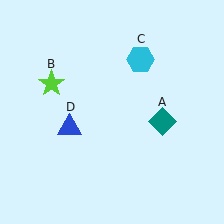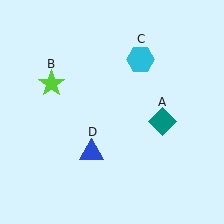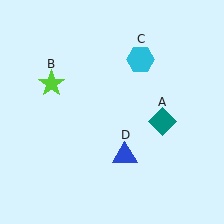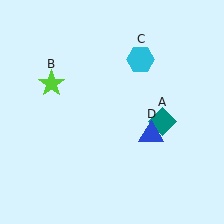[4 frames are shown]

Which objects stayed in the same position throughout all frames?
Teal diamond (object A) and lime star (object B) and cyan hexagon (object C) remained stationary.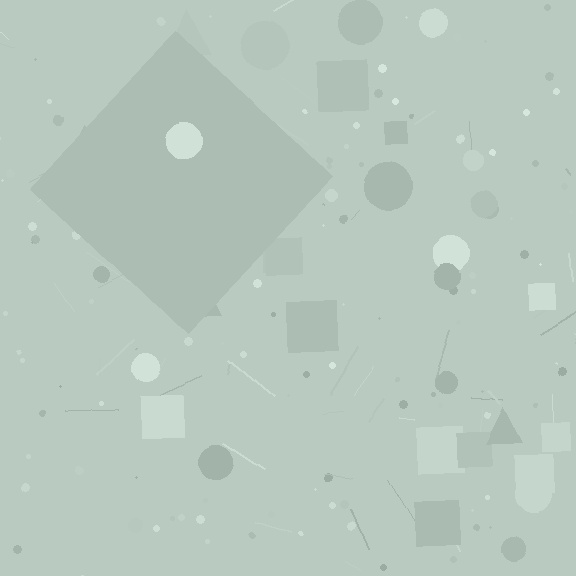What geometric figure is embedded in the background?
A diamond is embedded in the background.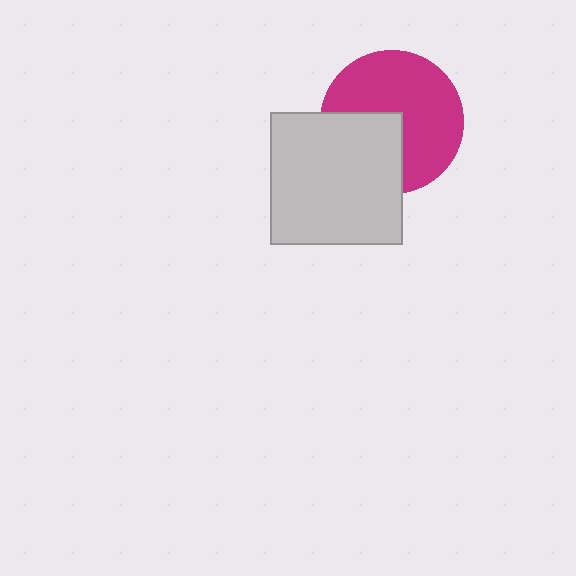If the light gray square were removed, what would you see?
You would see the complete magenta circle.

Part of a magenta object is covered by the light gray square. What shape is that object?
It is a circle.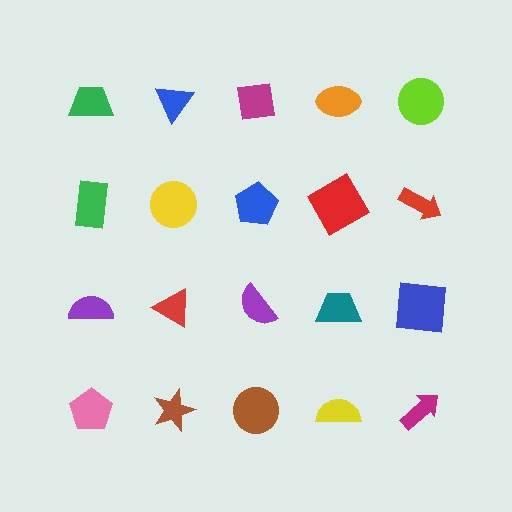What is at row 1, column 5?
A lime circle.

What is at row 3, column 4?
A teal trapezoid.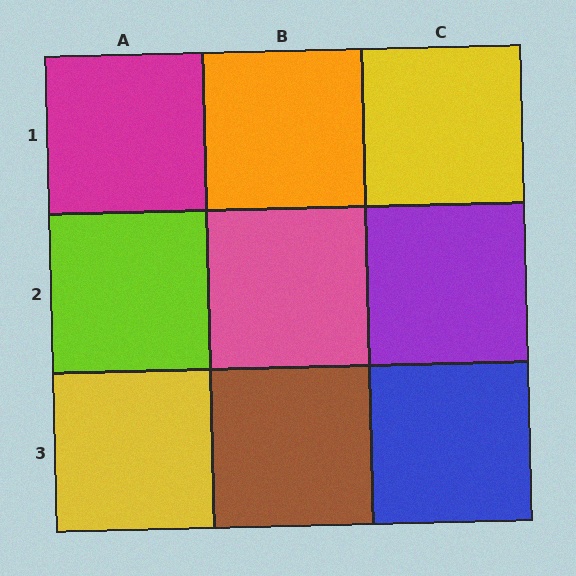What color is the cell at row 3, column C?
Blue.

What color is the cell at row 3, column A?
Yellow.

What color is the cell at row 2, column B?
Pink.